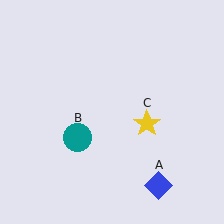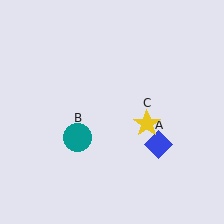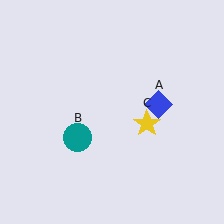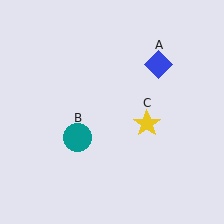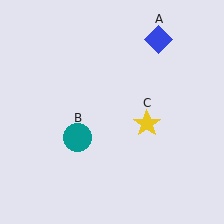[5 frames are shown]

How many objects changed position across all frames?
1 object changed position: blue diamond (object A).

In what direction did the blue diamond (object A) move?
The blue diamond (object A) moved up.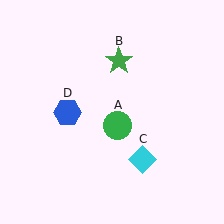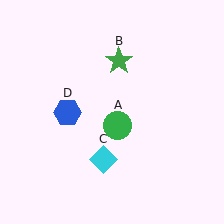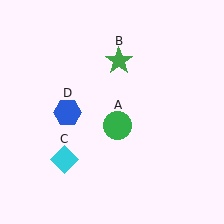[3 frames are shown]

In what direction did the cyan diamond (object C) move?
The cyan diamond (object C) moved left.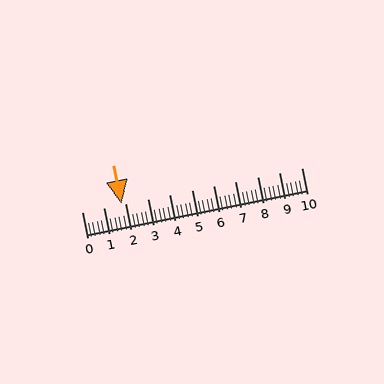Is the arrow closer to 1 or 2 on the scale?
The arrow is closer to 2.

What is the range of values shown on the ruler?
The ruler shows values from 0 to 10.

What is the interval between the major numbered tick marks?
The major tick marks are spaced 1 units apart.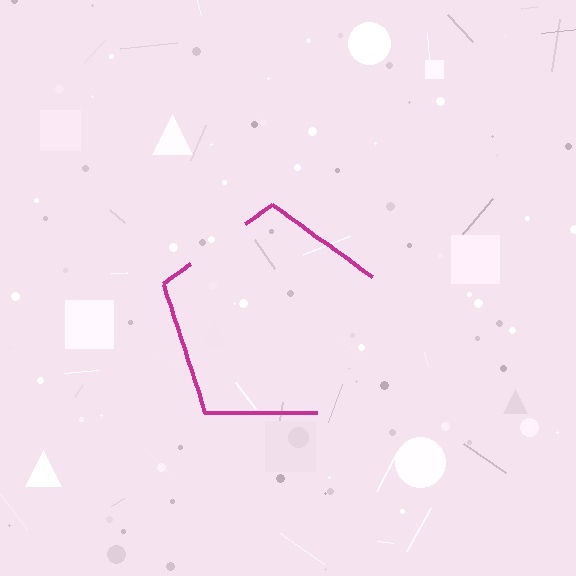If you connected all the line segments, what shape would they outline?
They would outline a pentagon.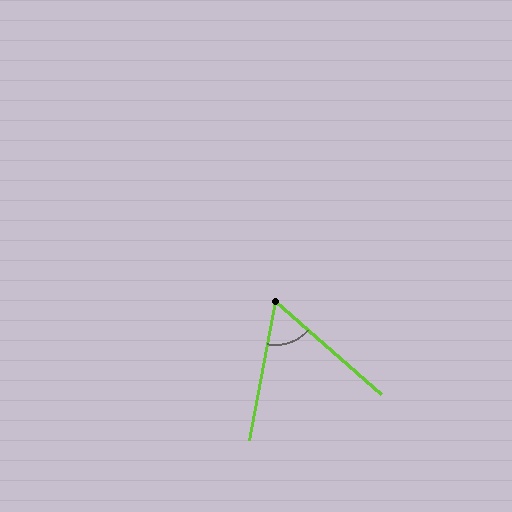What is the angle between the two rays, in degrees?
Approximately 60 degrees.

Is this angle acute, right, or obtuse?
It is acute.